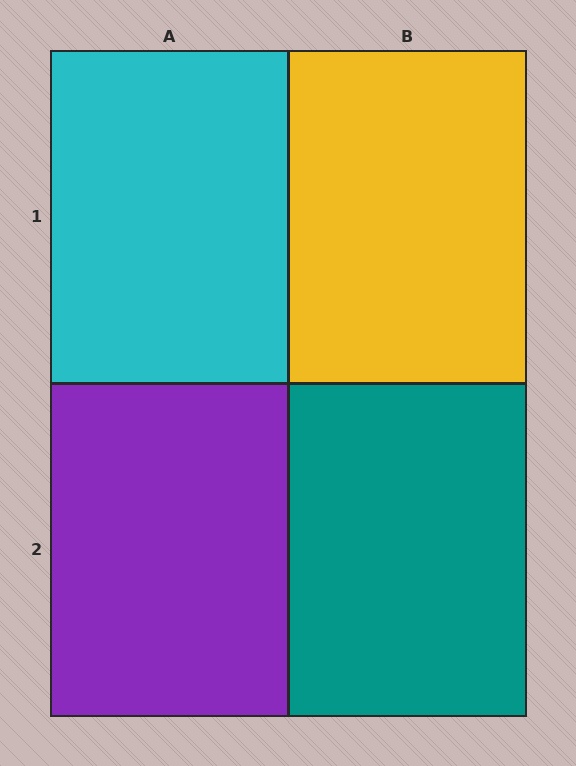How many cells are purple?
1 cell is purple.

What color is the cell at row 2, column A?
Purple.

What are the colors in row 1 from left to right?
Cyan, yellow.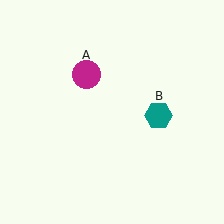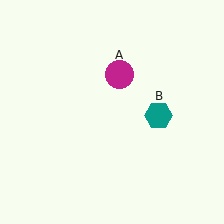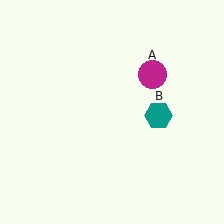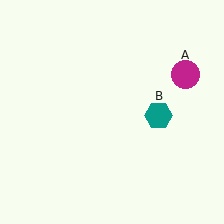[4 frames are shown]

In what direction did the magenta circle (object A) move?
The magenta circle (object A) moved right.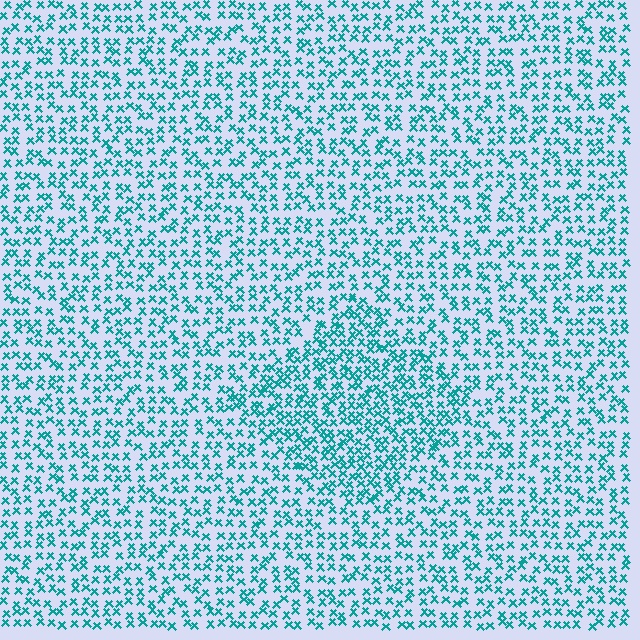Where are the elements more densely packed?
The elements are more densely packed inside the diamond boundary.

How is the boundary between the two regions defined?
The boundary is defined by a change in element density (approximately 1.6x ratio). All elements are the same color, size, and shape.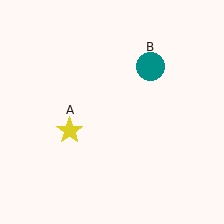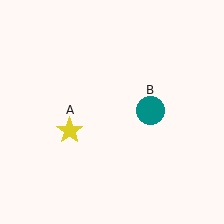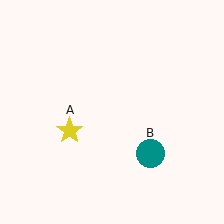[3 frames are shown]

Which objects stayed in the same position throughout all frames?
Yellow star (object A) remained stationary.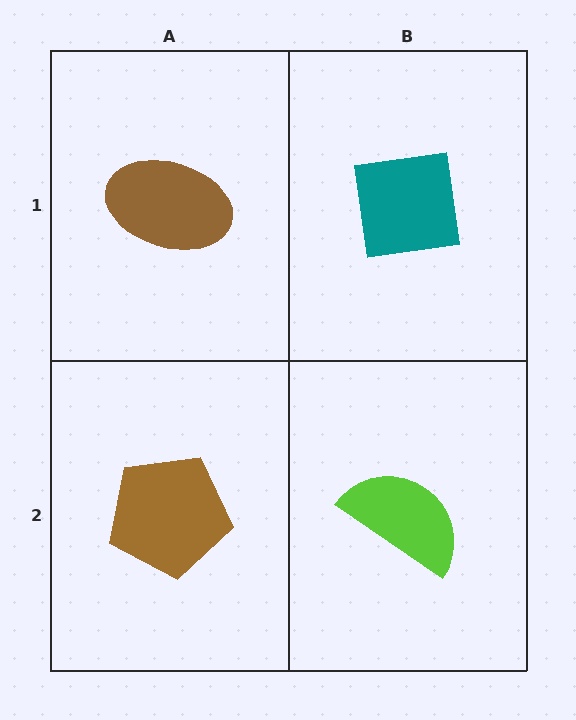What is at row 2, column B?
A lime semicircle.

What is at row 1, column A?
A brown ellipse.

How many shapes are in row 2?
2 shapes.